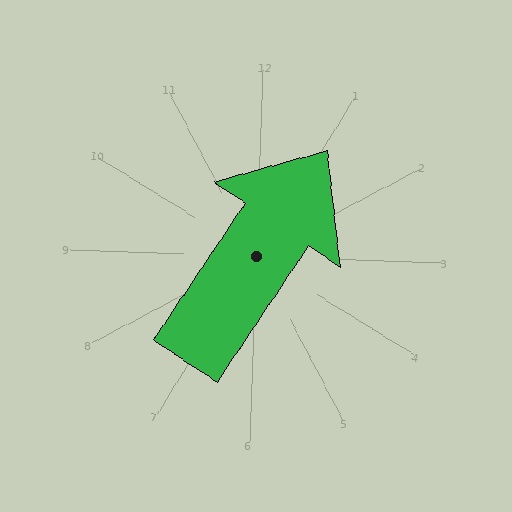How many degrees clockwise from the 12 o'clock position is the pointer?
Approximately 32 degrees.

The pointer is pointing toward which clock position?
Roughly 1 o'clock.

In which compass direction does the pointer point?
Northeast.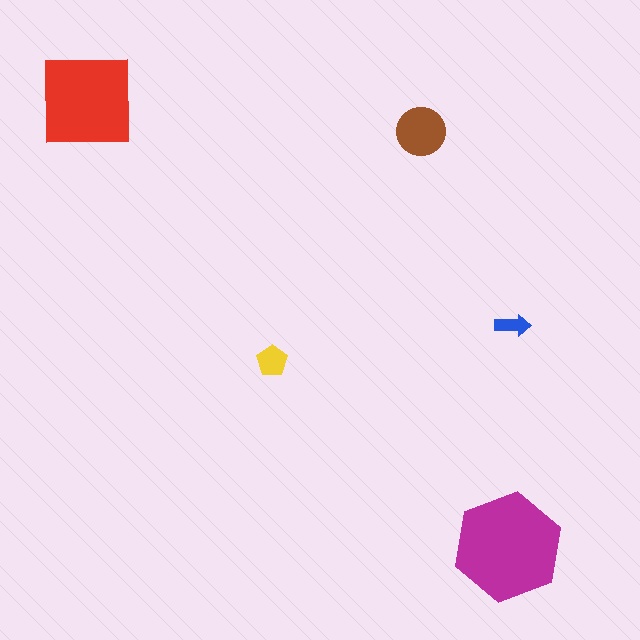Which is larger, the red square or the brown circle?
The red square.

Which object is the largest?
The magenta hexagon.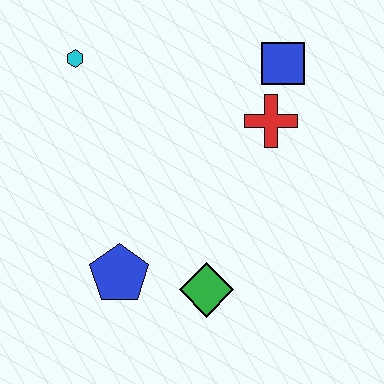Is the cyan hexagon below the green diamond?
No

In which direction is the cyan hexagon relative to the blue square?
The cyan hexagon is to the left of the blue square.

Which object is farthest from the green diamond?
The cyan hexagon is farthest from the green diamond.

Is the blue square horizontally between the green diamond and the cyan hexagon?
No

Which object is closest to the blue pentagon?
The green diamond is closest to the blue pentagon.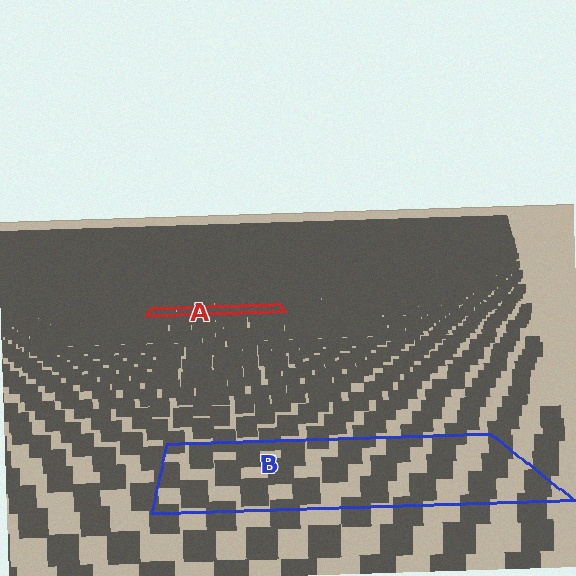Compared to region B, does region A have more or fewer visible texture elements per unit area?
Region A has more texture elements per unit area — they are packed more densely because it is farther away.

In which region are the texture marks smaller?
The texture marks are smaller in region A, because it is farther away.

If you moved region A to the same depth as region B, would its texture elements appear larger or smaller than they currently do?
They would appear larger. At a closer depth, the same texture elements are projected at a bigger on-screen size.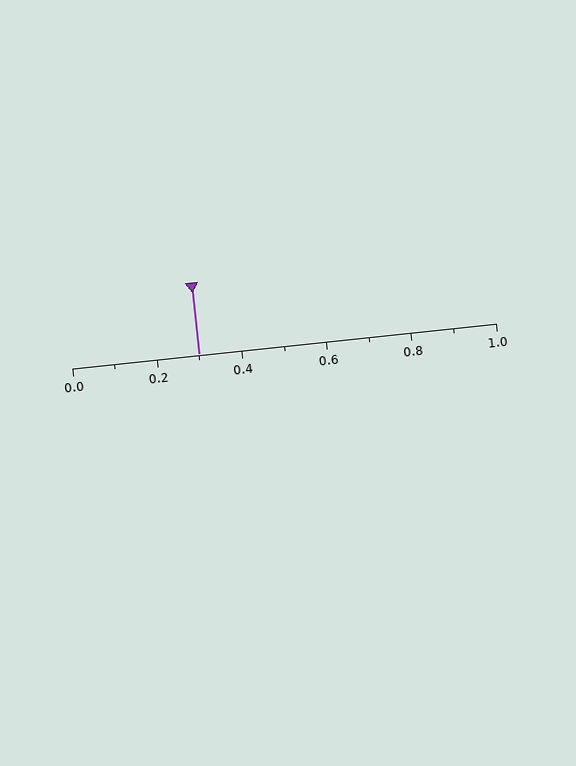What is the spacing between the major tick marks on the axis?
The major ticks are spaced 0.2 apart.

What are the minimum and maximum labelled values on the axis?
The axis runs from 0.0 to 1.0.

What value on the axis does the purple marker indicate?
The marker indicates approximately 0.3.